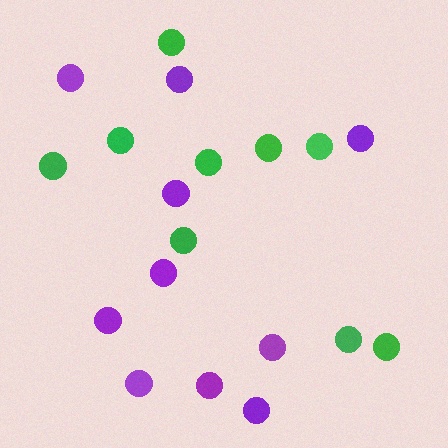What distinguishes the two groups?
There are 2 groups: one group of purple circles (10) and one group of green circles (9).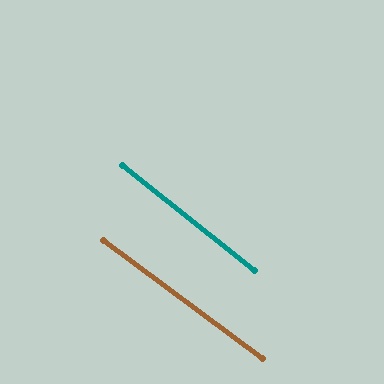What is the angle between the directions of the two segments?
Approximately 2 degrees.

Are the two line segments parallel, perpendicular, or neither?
Parallel — their directions differ by only 1.7°.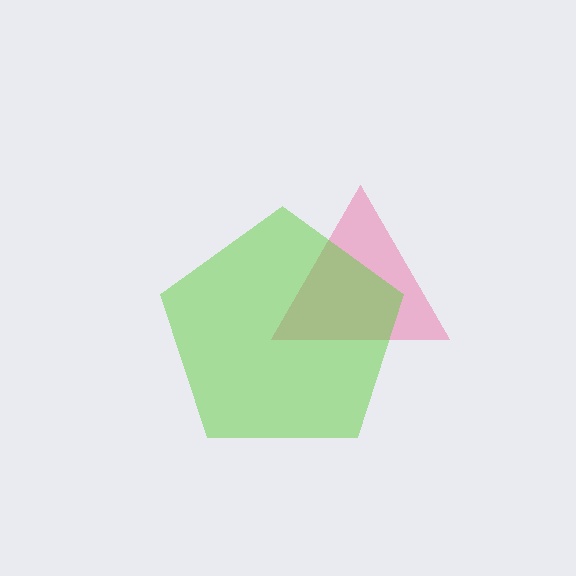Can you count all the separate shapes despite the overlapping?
Yes, there are 2 separate shapes.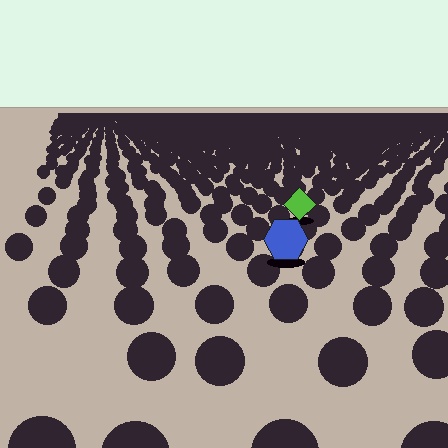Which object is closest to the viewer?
The blue hexagon is closest. The texture marks near it are larger and more spread out.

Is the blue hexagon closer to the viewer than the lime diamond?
Yes. The blue hexagon is closer — you can tell from the texture gradient: the ground texture is coarser near it.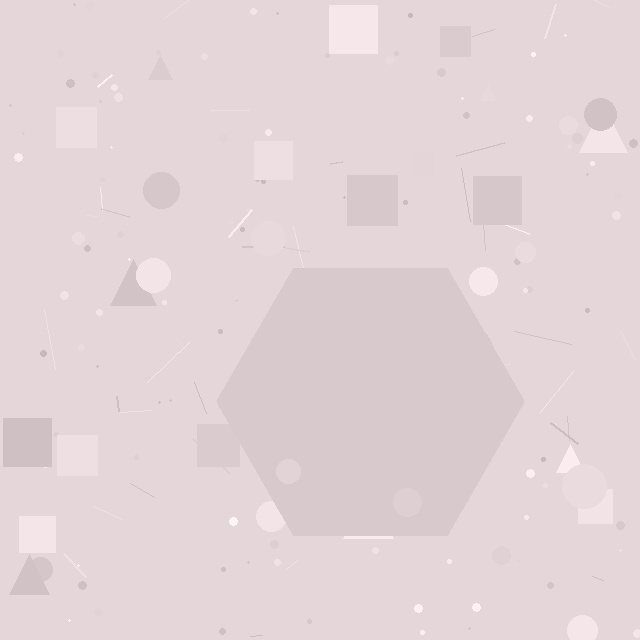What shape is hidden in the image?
A hexagon is hidden in the image.